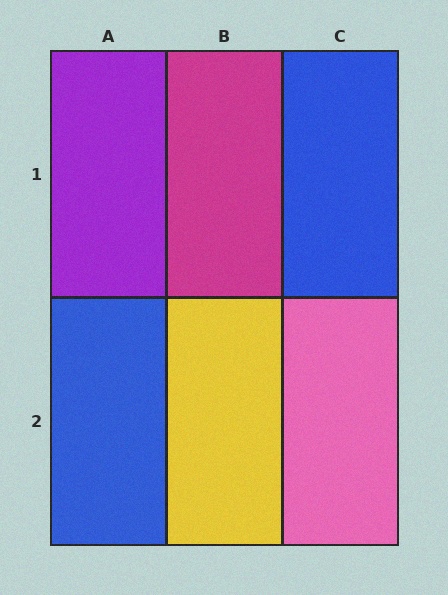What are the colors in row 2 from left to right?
Blue, yellow, pink.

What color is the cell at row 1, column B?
Magenta.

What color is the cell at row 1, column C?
Blue.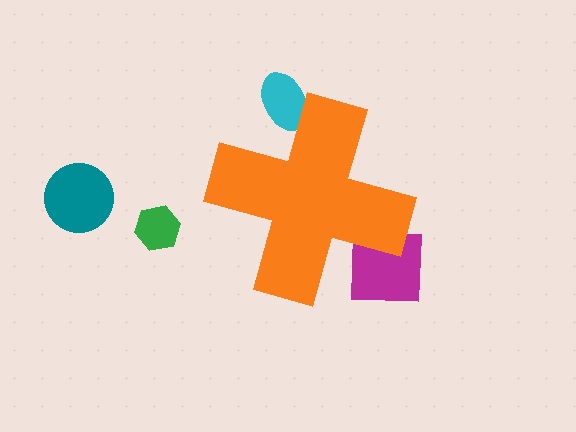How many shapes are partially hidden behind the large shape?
2 shapes are partially hidden.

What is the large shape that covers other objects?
An orange cross.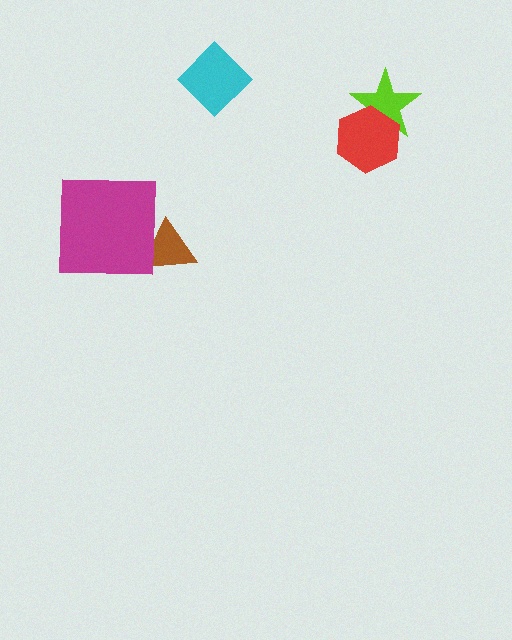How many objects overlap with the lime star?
1 object overlaps with the lime star.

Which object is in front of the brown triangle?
The magenta square is in front of the brown triangle.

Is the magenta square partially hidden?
No, no other shape covers it.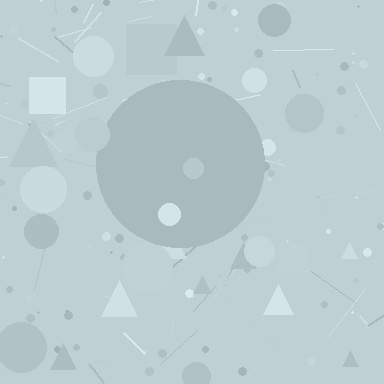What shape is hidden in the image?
A circle is hidden in the image.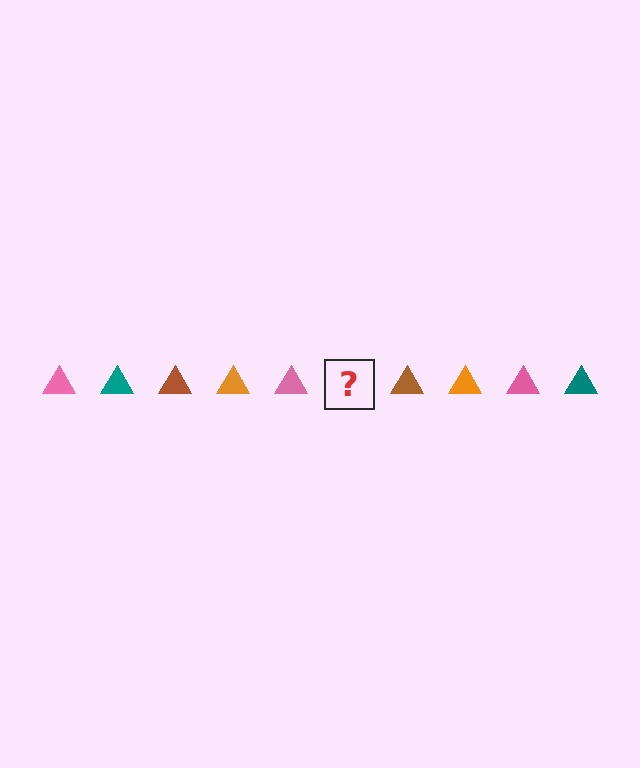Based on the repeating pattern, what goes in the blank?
The blank should be a teal triangle.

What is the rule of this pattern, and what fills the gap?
The rule is that the pattern cycles through pink, teal, brown, orange triangles. The gap should be filled with a teal triangle.